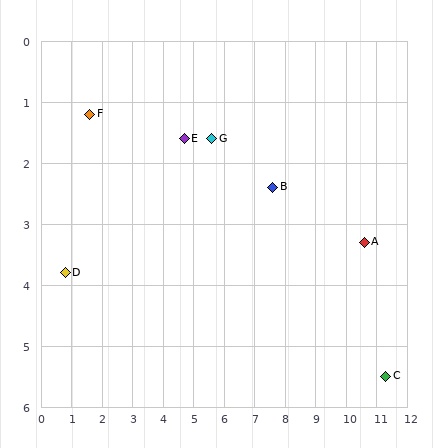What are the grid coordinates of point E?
Point E is at approximately (4.7, 1.6).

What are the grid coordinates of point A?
Point A is at approximately (10.6, 3.3).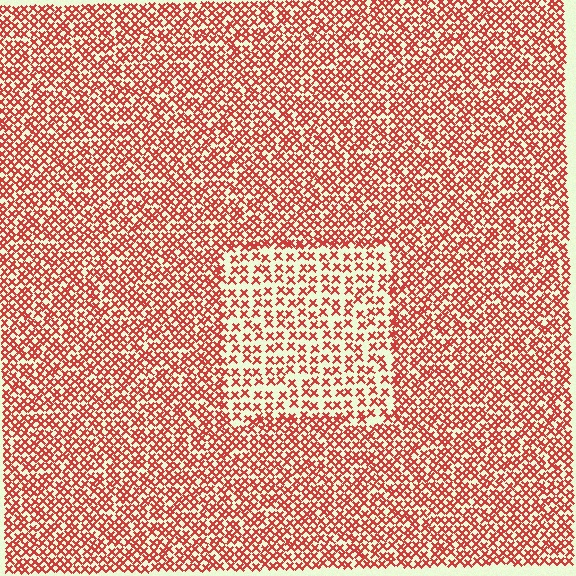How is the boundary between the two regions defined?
The boundary is defined by a change in element density (approximately 1.8x ratio). All elements are the same color, size, and shape.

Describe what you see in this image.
The image contains small red elements arranged at two different densities. A rectangle-shaped region is visible where the elements are less densely packed than the surrounding area.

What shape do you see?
I see a rectangle.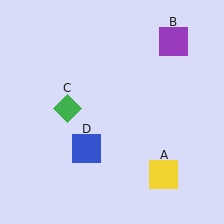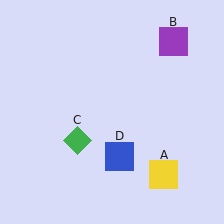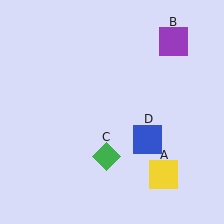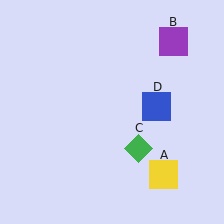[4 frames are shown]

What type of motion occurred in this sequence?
The green diamond (object C), blue square (object D) rotated counterclockwise around the center of the scene.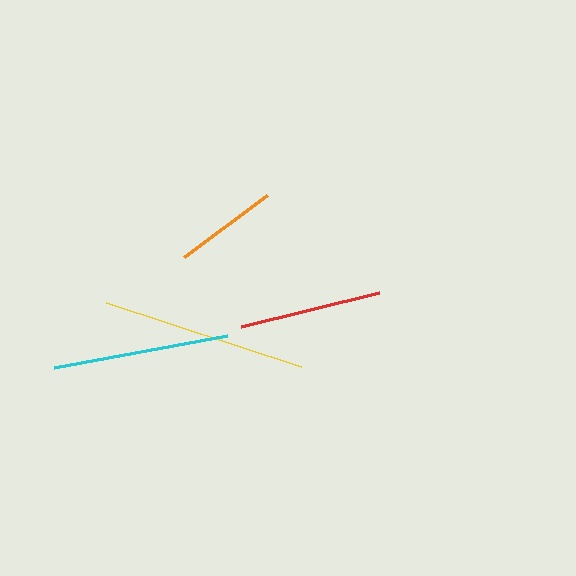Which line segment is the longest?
The yellow line is the longest at approximately 205 pixels.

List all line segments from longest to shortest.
From longest to shortest: yellow, cyan, red, orange.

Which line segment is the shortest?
The orange line is the shortest at approximately 104 pixels.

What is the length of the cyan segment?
The cyan segment is approximately 176 pixels long.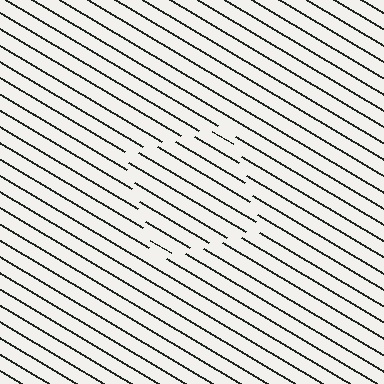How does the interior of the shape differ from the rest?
The interior of the shape contains the same grating, shifted by half a period — the contour is defined by the phase discontinuity where line-ends from the inner and outer gratings abut.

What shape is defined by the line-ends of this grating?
An illusory square. The interior of the shape contains the same grating, shifted by half a period — the contour is defined by the phase discontinuity where line-ends from the inner and outer gratings abut.